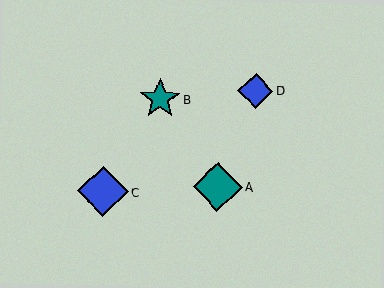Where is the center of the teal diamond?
The center of the teal diamond is at (218, 187).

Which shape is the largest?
The blue diamond (labeled C) is the largest.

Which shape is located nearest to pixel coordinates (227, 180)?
The teal diamond (labeled A) at (218, 187) is nearest to that location.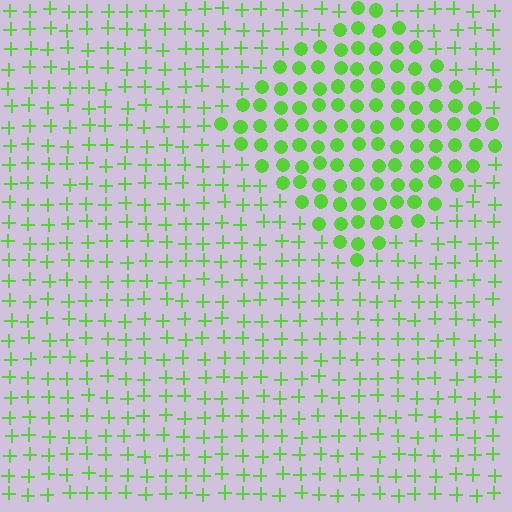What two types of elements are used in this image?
The image uses circles inside the diamond region and plus signs outside it.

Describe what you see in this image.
The image is filled with small lime elements arranged in a uniform grid. A diamond-shaped region contains circles, while the surrounding area contains plus signs. The boundary is defined purely by the change in element shape.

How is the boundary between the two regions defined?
The boundary is defined by a change in element shape: circles inside vs. plus signs outside. All elements share the same color and spacing.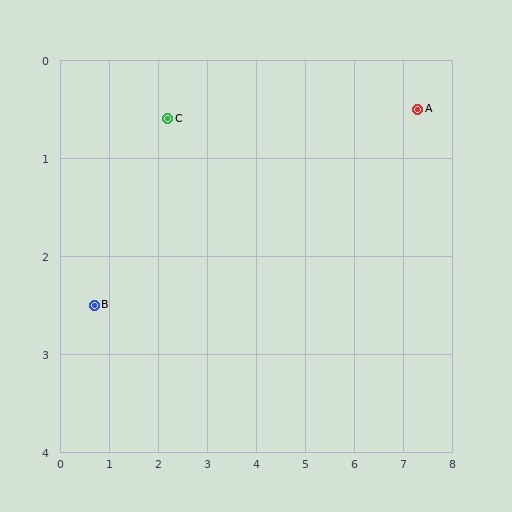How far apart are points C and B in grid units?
Points C and B are about 2.4 grid units apart.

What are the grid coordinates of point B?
Point B is at approximately (0.7, 2.5).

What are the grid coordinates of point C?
Point C is at approximately (2.2, 0.6).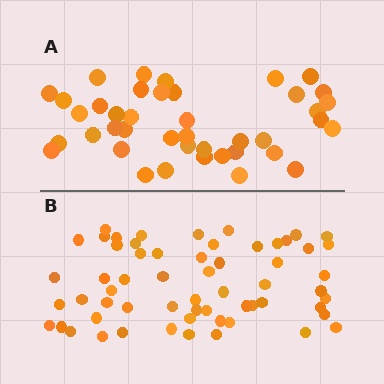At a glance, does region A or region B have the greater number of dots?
Region B (the bottom region) has more dots.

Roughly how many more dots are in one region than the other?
Region B has approximately 20 more dots than region A.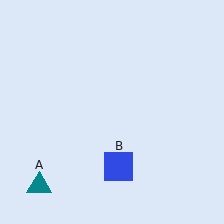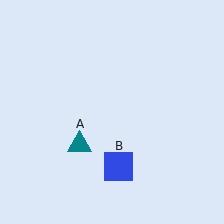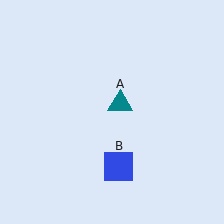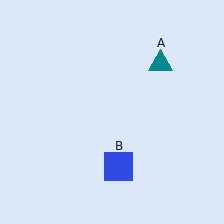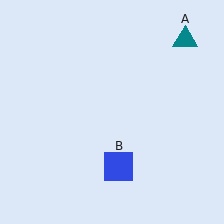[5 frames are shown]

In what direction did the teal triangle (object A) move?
The teal triangle (object A) moved up and to the right.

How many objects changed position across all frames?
1 object changed position: teal triangle (object A).